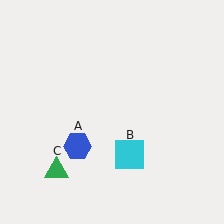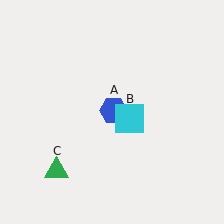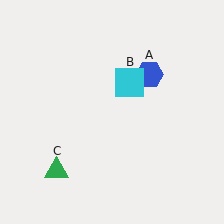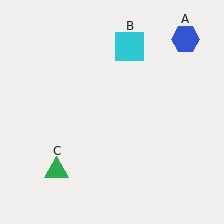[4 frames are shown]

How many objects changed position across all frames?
2 objects changed position: blue hexagon (object A), cyan square (object B).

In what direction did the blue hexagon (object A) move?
The blue hexagon (object A) moved up and to the right.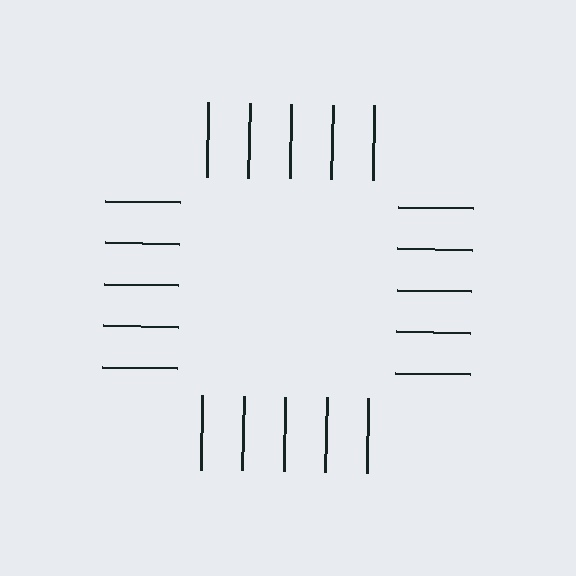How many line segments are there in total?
20 — 5 along each of the 4 edges.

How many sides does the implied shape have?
4 sides — the line-ends trace a square.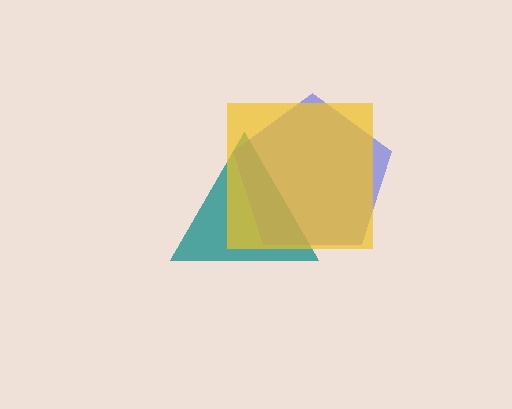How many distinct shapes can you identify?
There are 3 distinct shapes: a teal triangle, a blue pentagon, a yellow square.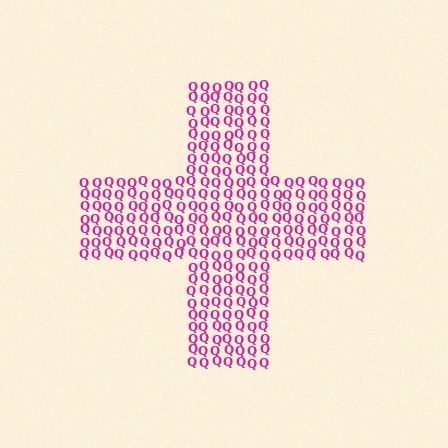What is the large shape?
The large shape is a cross.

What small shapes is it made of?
It is made of small letter Q's.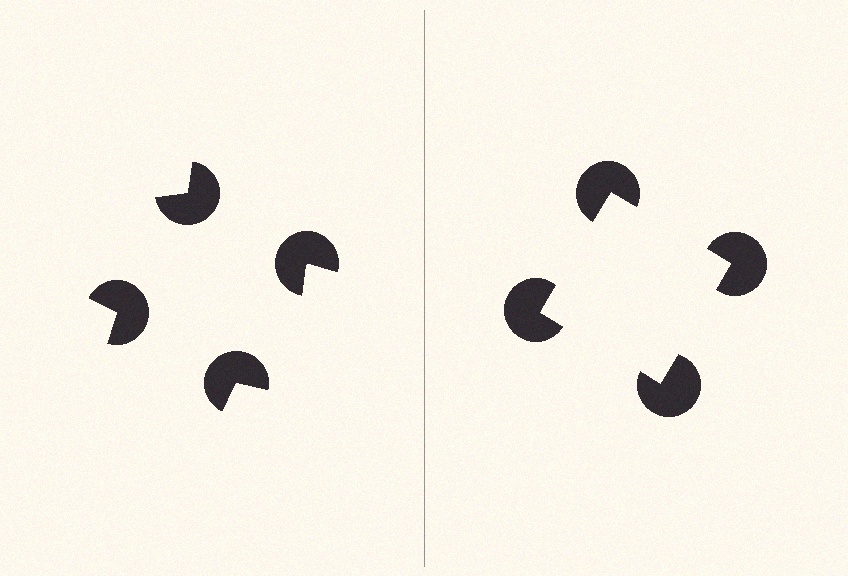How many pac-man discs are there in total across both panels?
8 — 4 on each side.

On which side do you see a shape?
An illusory square appears on the right side. On the left side the wedge cuts are rotated, so no coherent shape forms.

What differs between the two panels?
The pac-man discs are positioned identically on both sides; only the wedge orientations differ. On the right they align to a square; on the left they are misaligned.